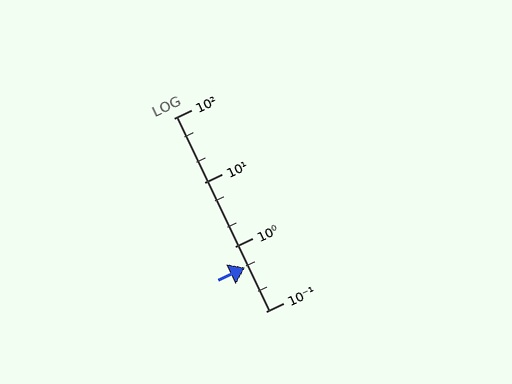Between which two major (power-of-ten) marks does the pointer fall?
The pointer is between 0.1 and 1.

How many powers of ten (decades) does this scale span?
The scale spans 3 decades, from 0.1 to 100.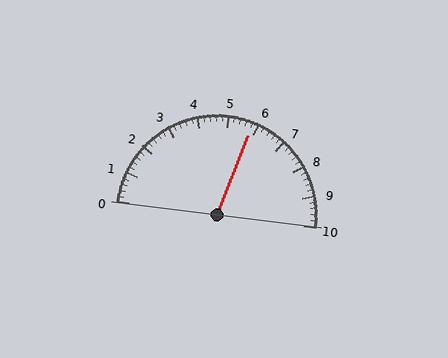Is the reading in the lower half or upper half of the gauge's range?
The reading is in the upper half of the range (0 to 10).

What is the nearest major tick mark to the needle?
The nearest major tick mark is 6.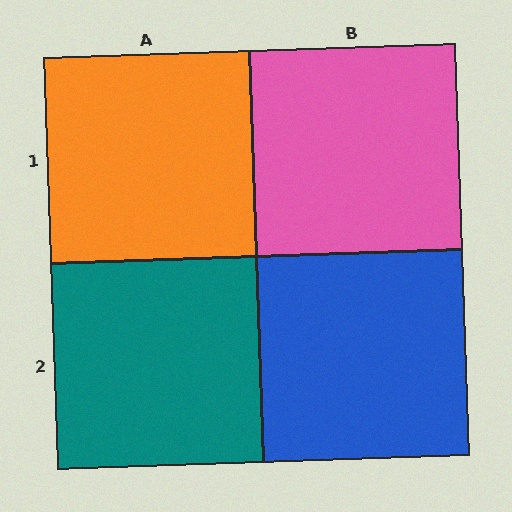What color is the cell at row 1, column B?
Pink.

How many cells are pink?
1 cell is pink.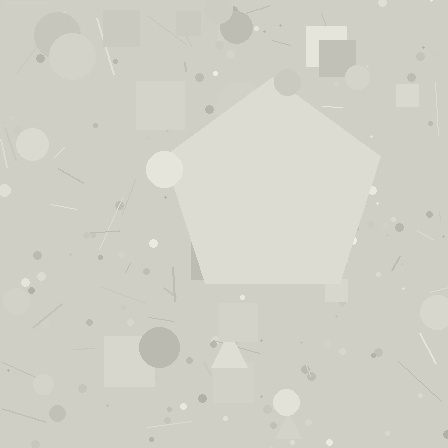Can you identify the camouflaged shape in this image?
The camouflaged shape is a pentagon.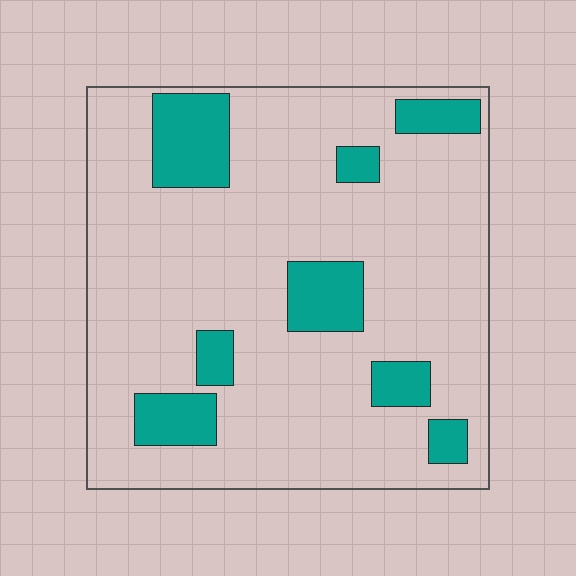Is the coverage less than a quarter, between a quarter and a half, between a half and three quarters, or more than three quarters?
Less than a quarter.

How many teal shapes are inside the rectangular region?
8.